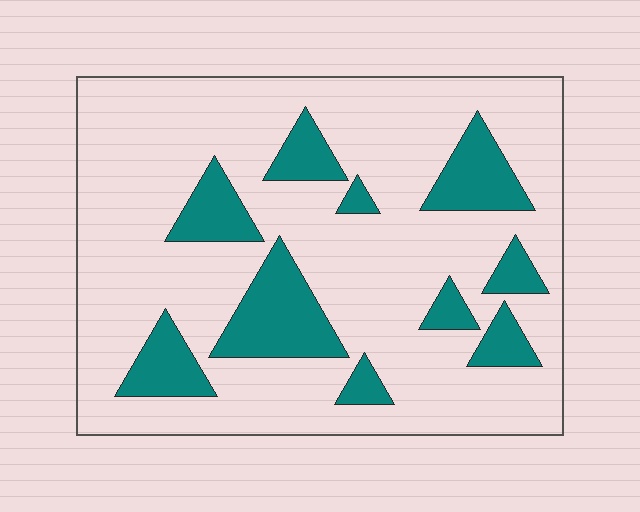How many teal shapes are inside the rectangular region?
10.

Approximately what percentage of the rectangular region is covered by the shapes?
Approximately 20%.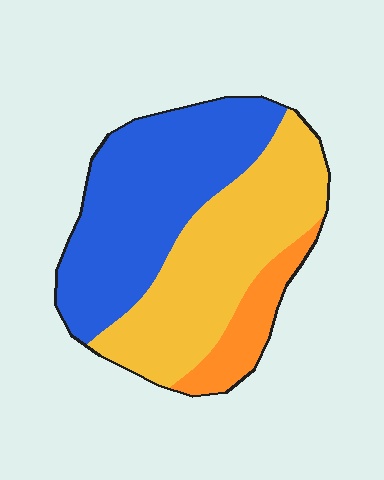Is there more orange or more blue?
Blue.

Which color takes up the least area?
Orange, at roughly 10%.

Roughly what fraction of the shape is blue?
Blue takes up between a third and a half of the shape.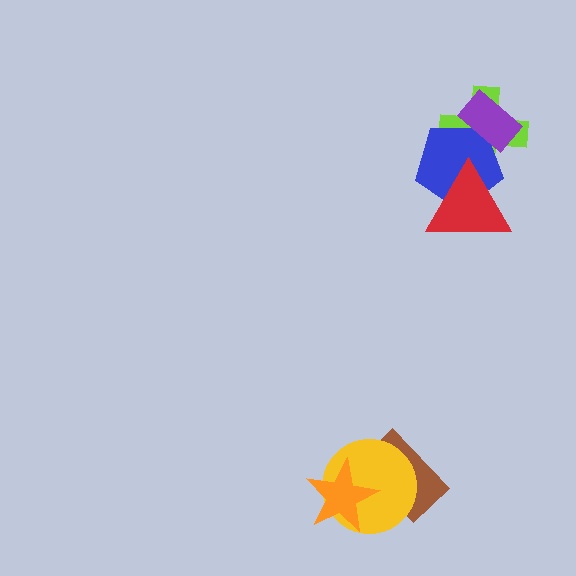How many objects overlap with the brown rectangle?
2 objects overlap with the brown rectangle.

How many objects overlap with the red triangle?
2 objects overlap with the red triangle.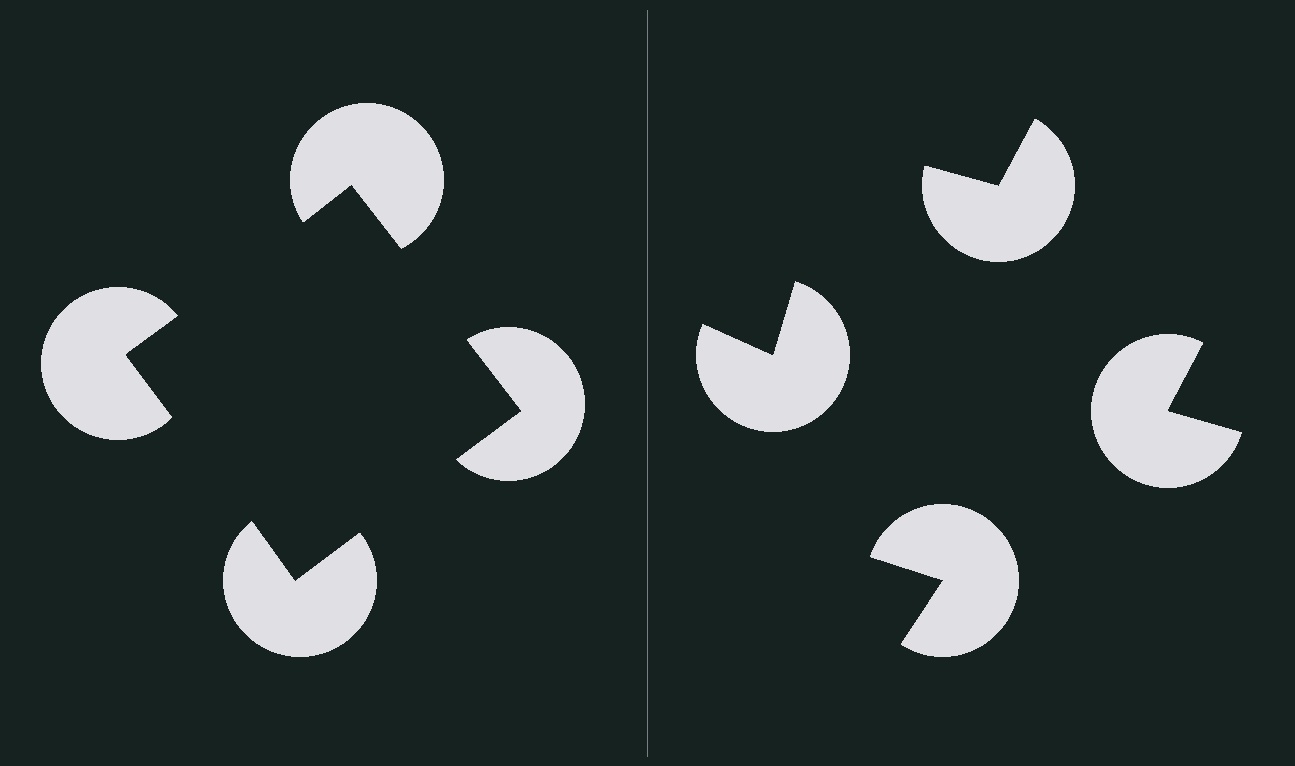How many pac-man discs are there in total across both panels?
8 — 4 on each side.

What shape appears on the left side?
An illusory square.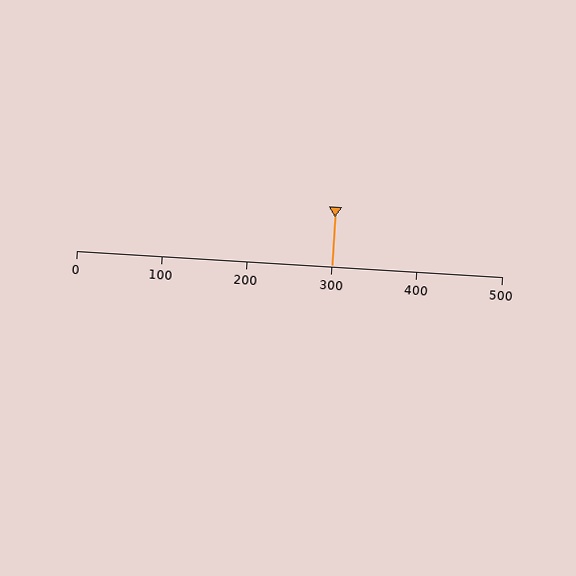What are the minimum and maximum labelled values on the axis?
The axis runs from 0 to 500.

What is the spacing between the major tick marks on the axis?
The major ticks are spaced 100 apart.